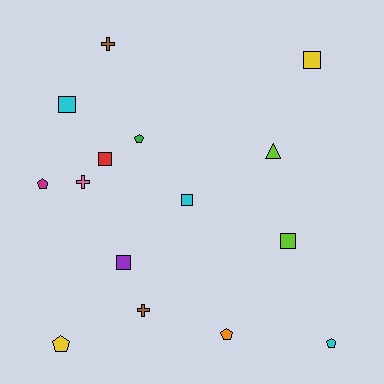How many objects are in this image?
There are 15 objects.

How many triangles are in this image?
There is 1 triangle.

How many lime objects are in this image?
There are 2 lime objects.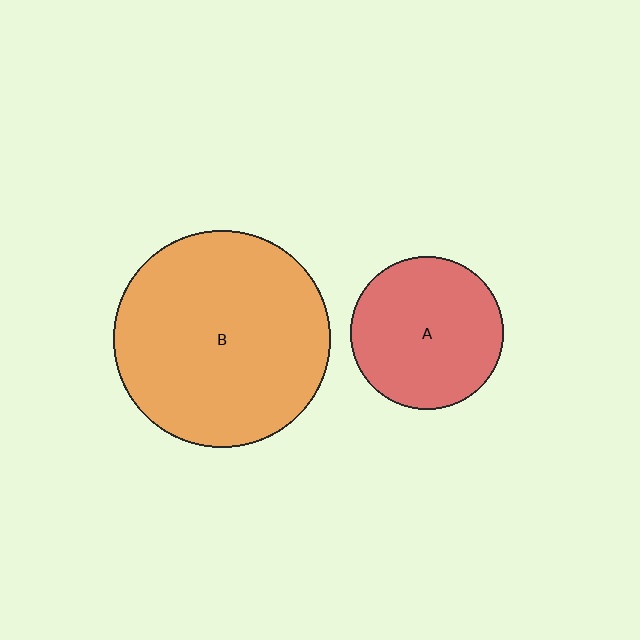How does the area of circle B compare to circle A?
Approximately 2.0 times.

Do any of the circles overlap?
No, none of the circles overlap.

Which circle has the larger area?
Circle B (orange).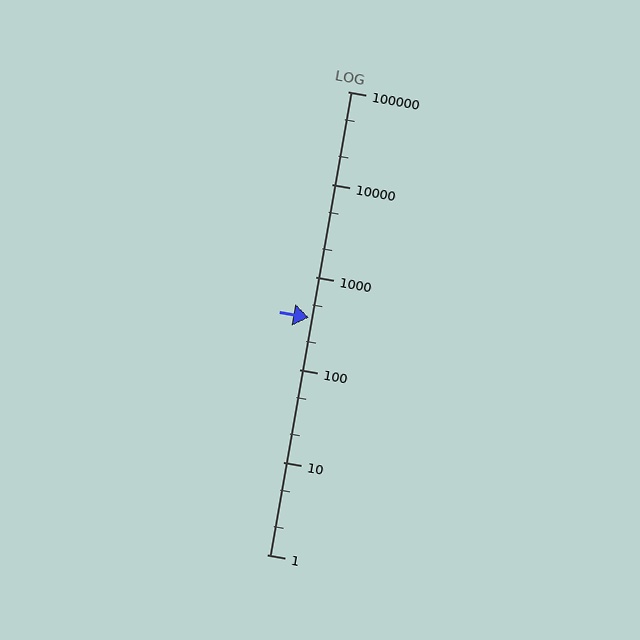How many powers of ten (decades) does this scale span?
The scale spans 5 decades, from 1 to 100000.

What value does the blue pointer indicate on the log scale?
The pointer indicates approximately 360.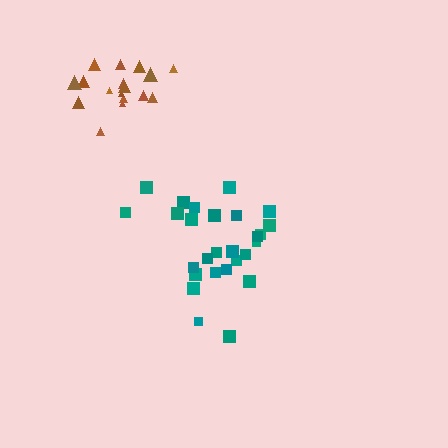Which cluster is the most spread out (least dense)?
Teal.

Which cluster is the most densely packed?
Brown.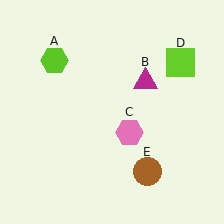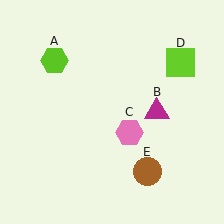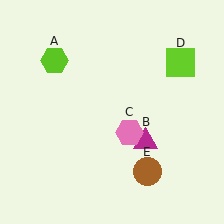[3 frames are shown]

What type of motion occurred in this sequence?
The magenta triangle (object B) rotated clockwise around the center of the scene.